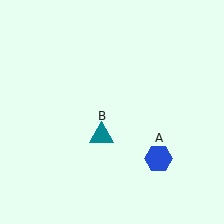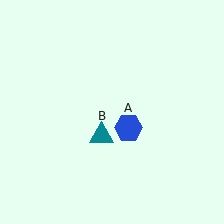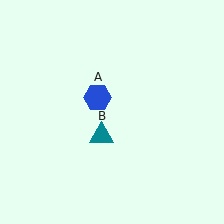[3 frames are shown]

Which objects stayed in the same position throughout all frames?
Teal triangle (object B) remained stationary.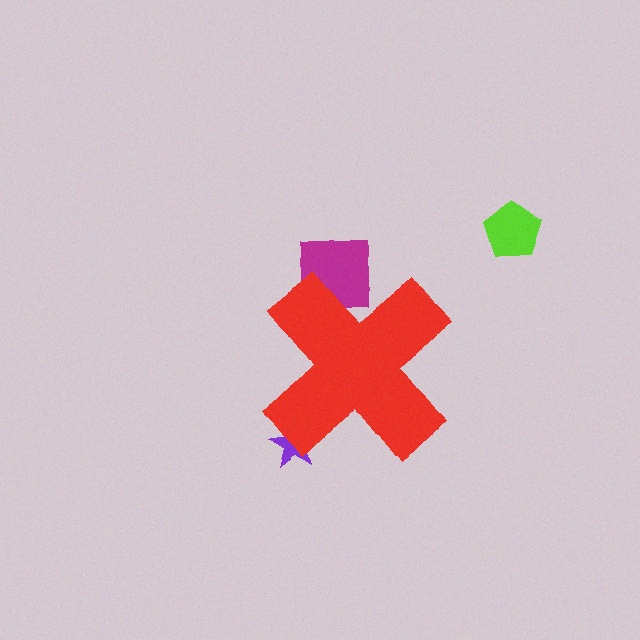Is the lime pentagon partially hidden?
No, the lime pentagon is fully visible.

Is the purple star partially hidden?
Yes, the purple star is partially hidden behind the red cross.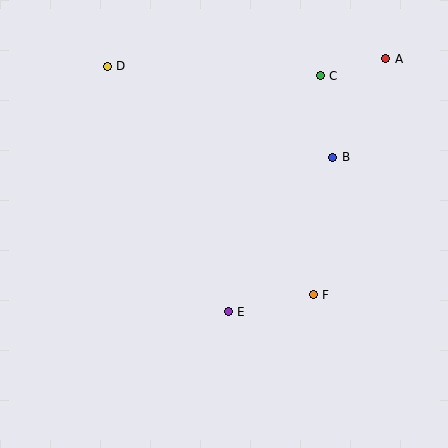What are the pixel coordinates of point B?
Point B is at (333, 157).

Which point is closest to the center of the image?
Point E at (228, 312) is closest to the center.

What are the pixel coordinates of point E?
Point E is at (228, 312).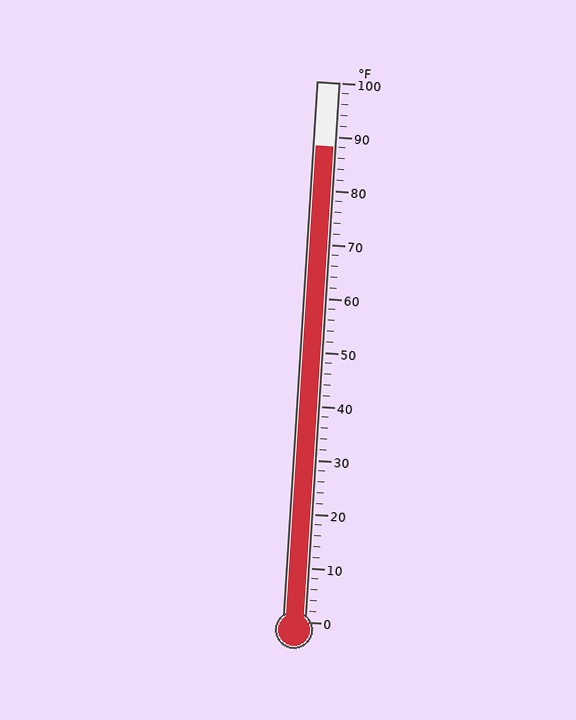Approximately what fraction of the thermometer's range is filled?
The thermometer is filled to approximately 90% of its range.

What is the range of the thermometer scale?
The thermometer scale ranges from 0°F to 100°F.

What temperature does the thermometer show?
The thermometer shows approximately 88°F.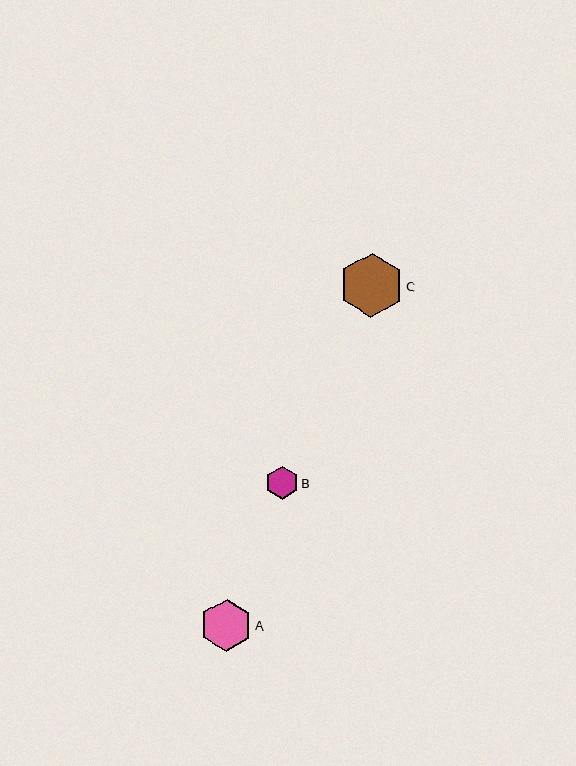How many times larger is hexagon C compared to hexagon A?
Hexagon C is approximately 1.2 times the size of hexagon A.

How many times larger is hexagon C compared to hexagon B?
Hexagon C is approximately 2.0 times the size of hexagon B.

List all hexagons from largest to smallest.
From largest to smallest: C, A, B.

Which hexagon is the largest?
Hexagon C is the largest with a size of approximately 64 pixels.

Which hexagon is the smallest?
Hexagon B is the smallest with a size of approximately 33 pixels.